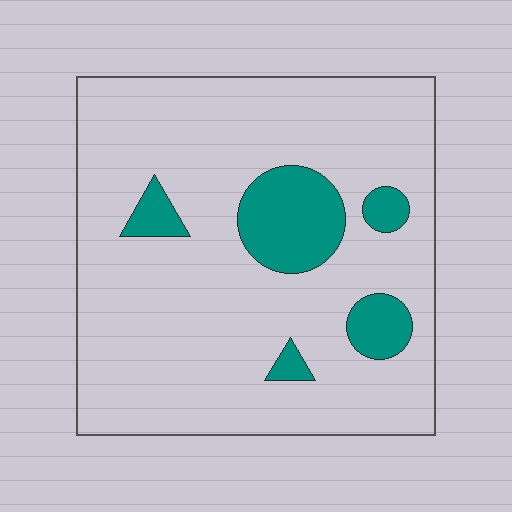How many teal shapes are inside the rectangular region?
5.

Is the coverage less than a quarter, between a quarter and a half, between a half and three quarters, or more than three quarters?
Less than a quarter.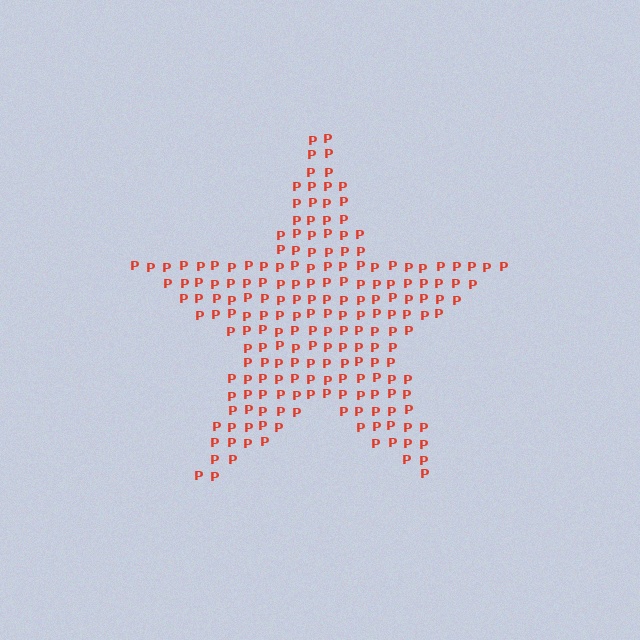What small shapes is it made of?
It is made of small letter P's.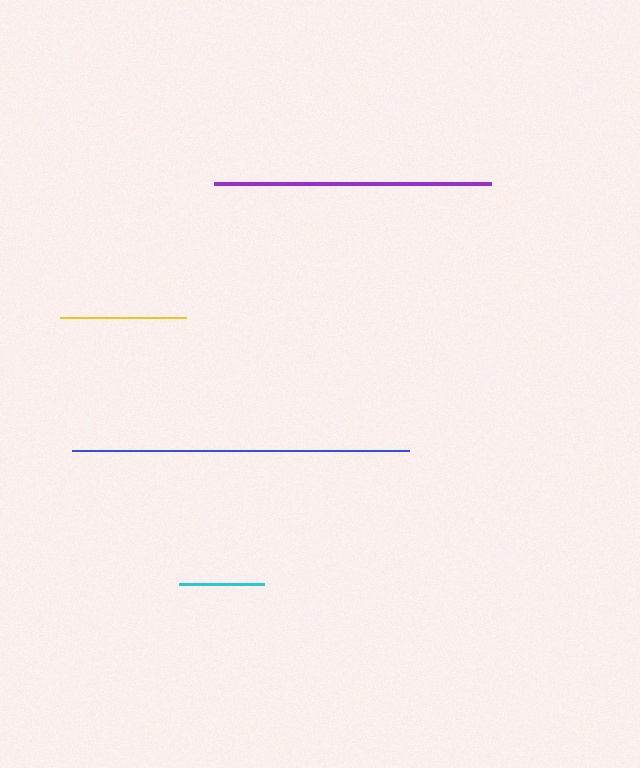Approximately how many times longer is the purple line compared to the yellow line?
The purple line is approximately 2.2 times the length of the yellow line.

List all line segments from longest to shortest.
From longest to shortest: blue, purple, yellow, cyan.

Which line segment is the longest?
The blue line is the longest at approximately 337 pixels.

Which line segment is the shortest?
The cyan line is the shortest at approximately 85 pixels.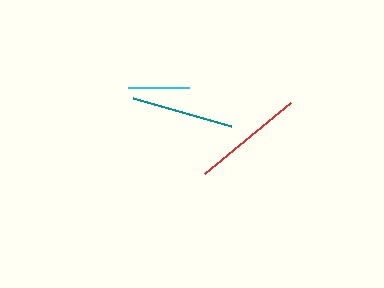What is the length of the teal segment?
The teal segment is approximately 102 pixels long.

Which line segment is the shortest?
The cyan line is the shortest at approximately 61 pixels.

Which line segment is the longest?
The red line is the longest at approximately 111 pixels.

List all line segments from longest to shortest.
From longest to shortest: red, teal, cyan.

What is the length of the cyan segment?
The cyan segment is approximately 61 pixels long.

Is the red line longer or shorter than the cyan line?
The red line is longer than the cyan line.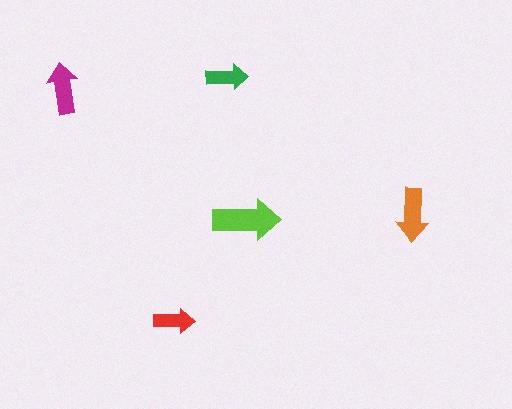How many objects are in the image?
There are 5 objects in the image.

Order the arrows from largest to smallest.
the lime one, the orange one, the magenta one, the green one, the red one.